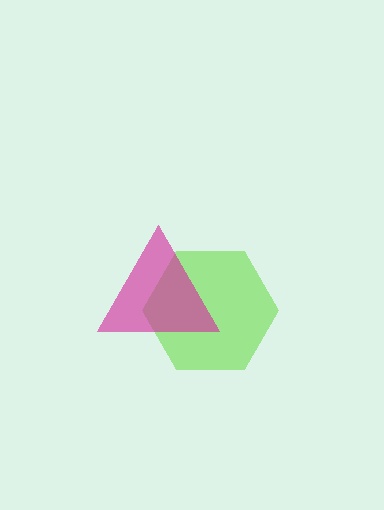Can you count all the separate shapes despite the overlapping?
Yes, there are 2 separate shapes.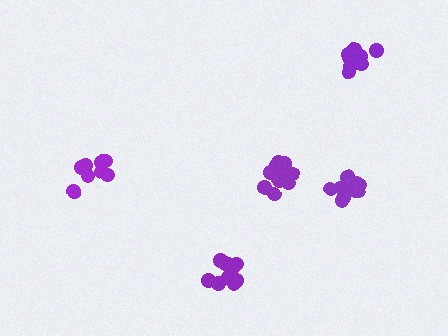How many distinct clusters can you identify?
There are 5 distinct clusters.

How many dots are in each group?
Group 1: 10 dots, Group 2: 14 dots, Group 3: 10 dots, Group 4: 15 dots, Group 5: 10 dots (59 total).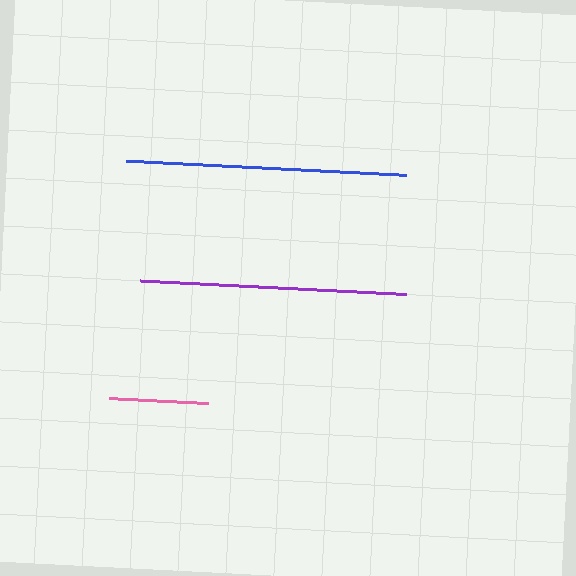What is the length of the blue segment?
The blue segment is approximately 280 pixels long.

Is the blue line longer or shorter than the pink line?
The blue line is longer than the pink line.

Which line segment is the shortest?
The pink line is the shortest at approximately 100 pixels.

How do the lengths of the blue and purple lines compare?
The blue and purple lines are approximately the same length.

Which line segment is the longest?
The blue line is the longest at approximately 280 pixels.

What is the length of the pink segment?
The pink segment is approximately 100 pixels long.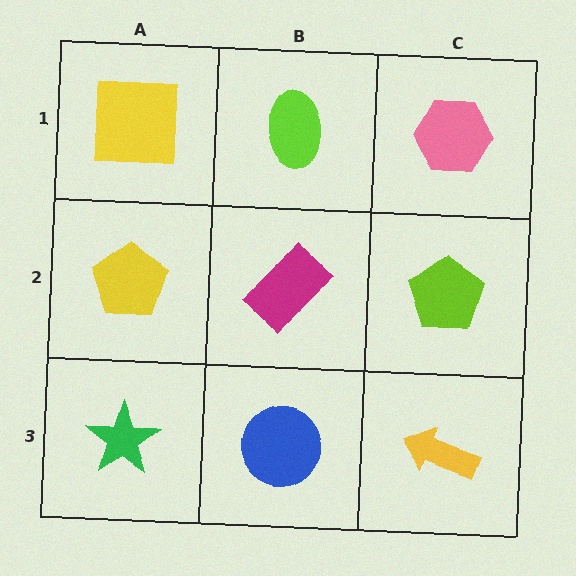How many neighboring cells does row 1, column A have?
2.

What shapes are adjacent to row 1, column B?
A magenta rectangle (row 2, column B), a yellow square (row 1, column A), a pink hexagon (row 1, column C).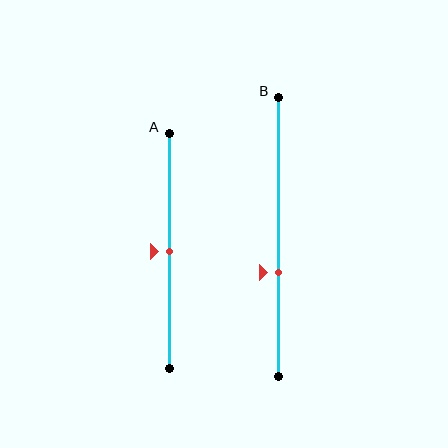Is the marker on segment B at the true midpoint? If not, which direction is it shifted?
No, the marker on segment B is shifted downward by about 13% of the segment length.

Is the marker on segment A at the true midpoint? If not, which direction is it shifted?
Yes, the marker on segment A is at the true midpoint.